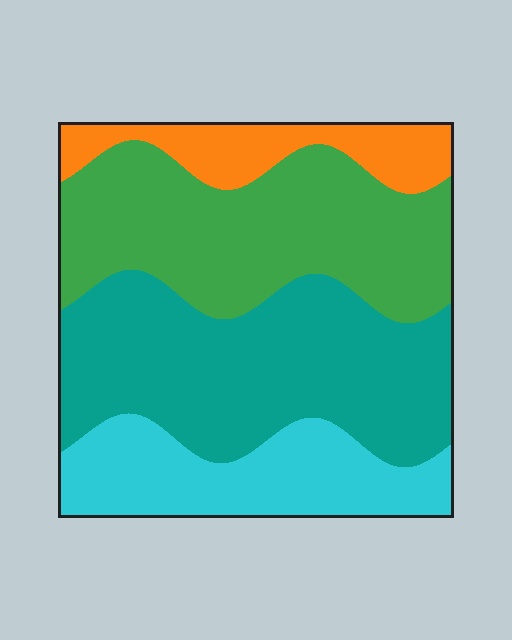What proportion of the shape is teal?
Teal takes up between a third and a half of the shape.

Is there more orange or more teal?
Teal.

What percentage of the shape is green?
Green takes up about one third (1/3) of the shape.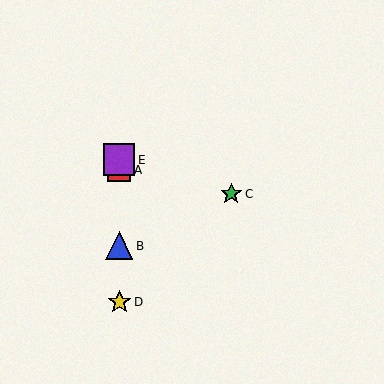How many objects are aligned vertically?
4 objects (A, B, D, E) are aligned vertically.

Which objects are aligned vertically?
Objects A, B, D, E are aligned vertically.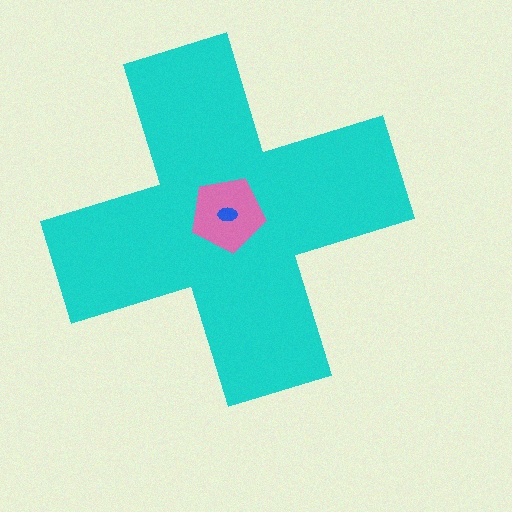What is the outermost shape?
The cyan cross.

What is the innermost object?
The blue ellipse.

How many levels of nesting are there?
3.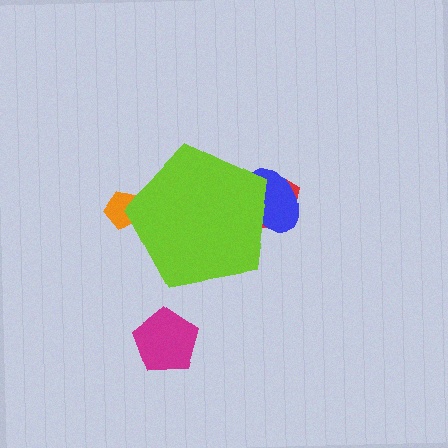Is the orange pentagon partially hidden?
Yes, the orange pentagon is partially hidden behind the lime pentagon.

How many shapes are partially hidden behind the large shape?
3 shapes are partially hidden.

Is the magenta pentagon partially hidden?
No, the magenta pentagon is fully visible.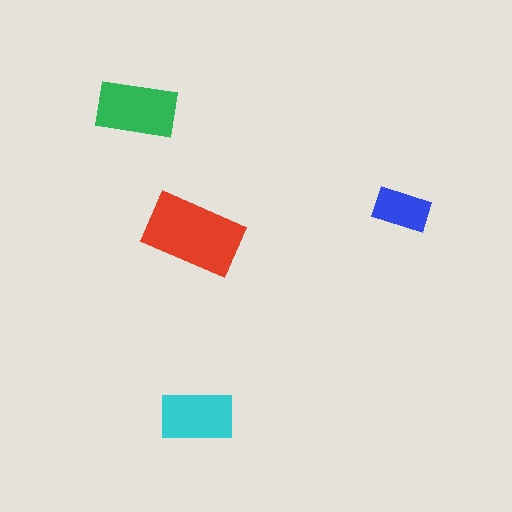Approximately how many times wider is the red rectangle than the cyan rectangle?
About 1.5 times wider.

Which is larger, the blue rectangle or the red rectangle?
The red one.